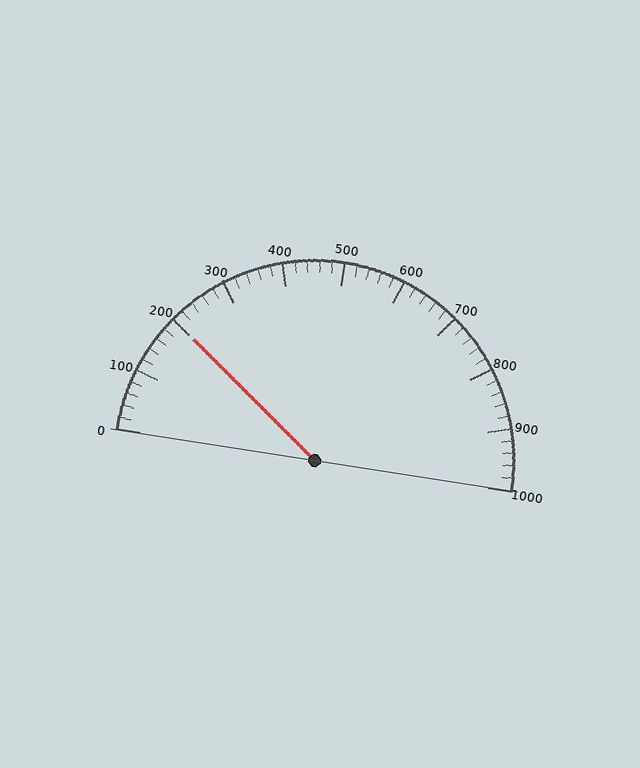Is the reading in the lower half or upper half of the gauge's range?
The reading is in the lower half of the range (0 to 1000).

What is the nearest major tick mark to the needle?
The nearest major tick mark is 200.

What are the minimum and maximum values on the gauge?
The gauge ranges from 0 to 1000.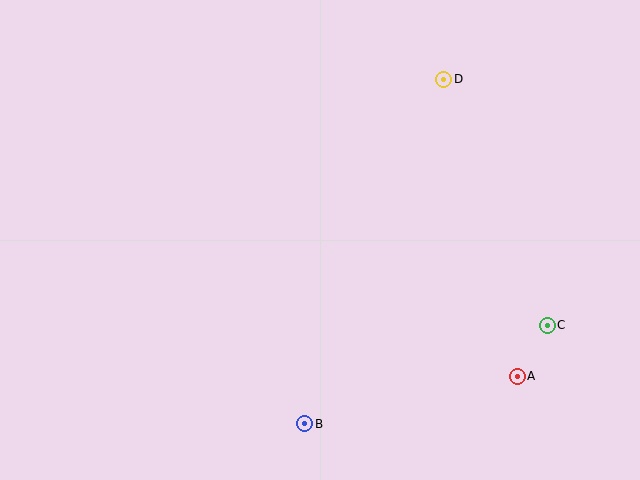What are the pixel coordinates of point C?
Point C is at (547, 325).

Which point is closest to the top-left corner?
Point D is closest to the top-left corner.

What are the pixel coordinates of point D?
Point D is at (444, 79).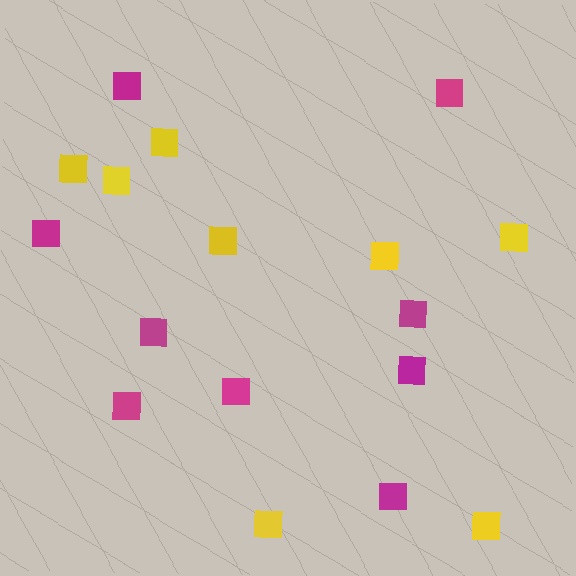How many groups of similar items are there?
There are 2 groups: one group of yellow squares (8) and one group of magenta squares (9).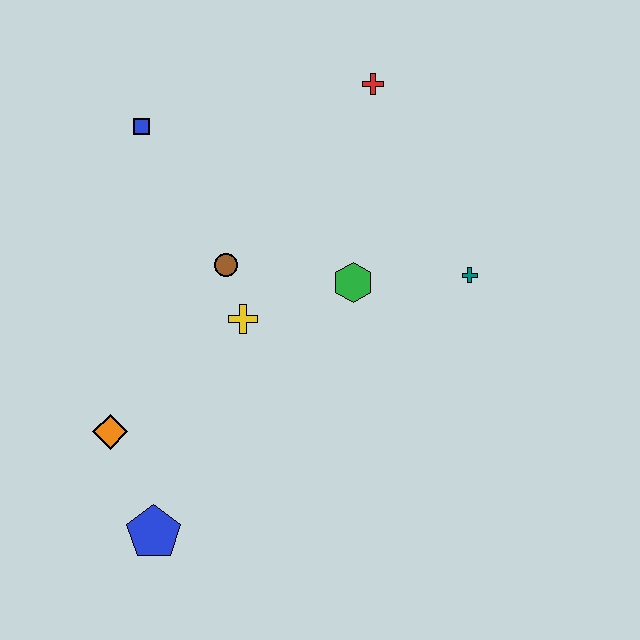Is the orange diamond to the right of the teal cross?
No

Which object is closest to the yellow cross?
The brown circle is closest to the yellow cross.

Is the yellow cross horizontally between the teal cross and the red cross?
No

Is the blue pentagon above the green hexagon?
No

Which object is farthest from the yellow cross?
The red cross is farthest from the yellow cross.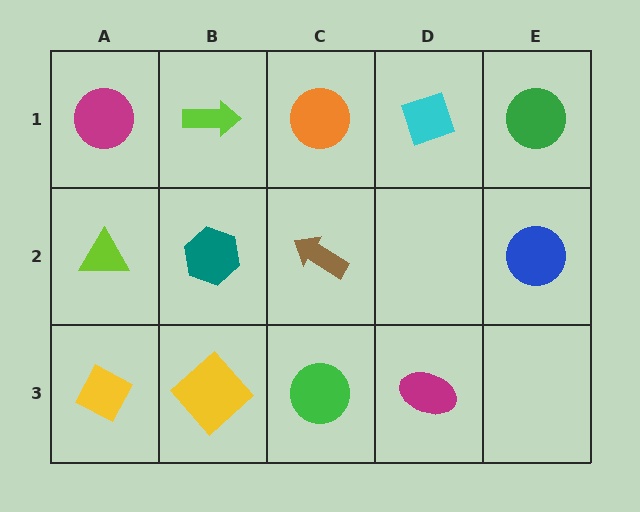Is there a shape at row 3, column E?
No, that cell is empty.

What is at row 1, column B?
A lime arrow.